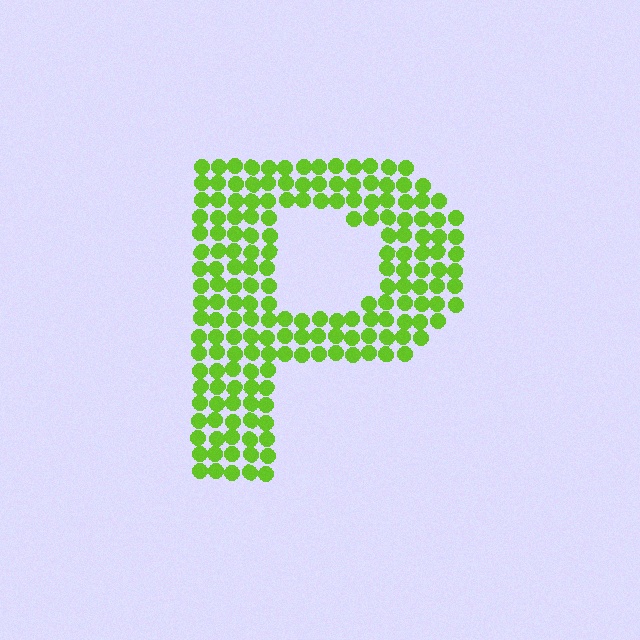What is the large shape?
The large shape is the letter P.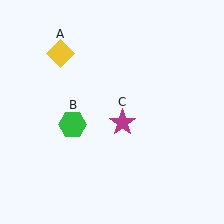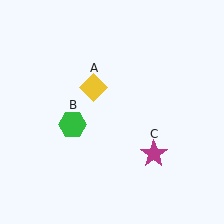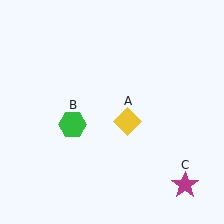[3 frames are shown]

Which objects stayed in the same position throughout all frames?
Green hexagon (object B) remained stationary.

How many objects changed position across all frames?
2 objects changed position: yellow diamond (object A), magenta star (object C).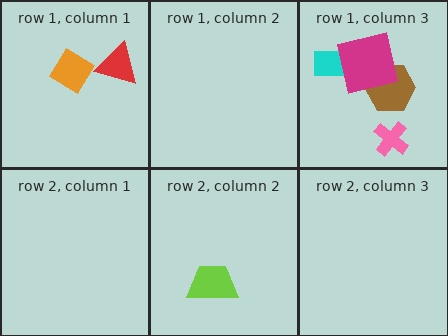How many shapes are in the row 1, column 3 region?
4.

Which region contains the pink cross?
The row 1, column 3 region.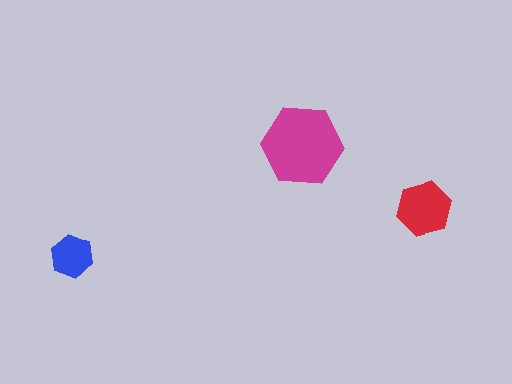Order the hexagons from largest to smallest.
the magenta one, the red one, the blue one.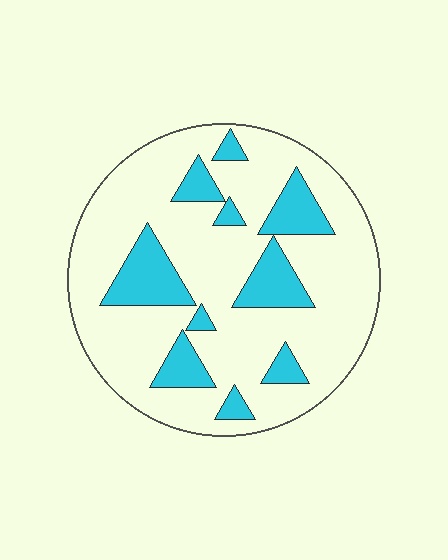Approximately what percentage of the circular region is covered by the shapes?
Approximately 20%.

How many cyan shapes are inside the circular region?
10.